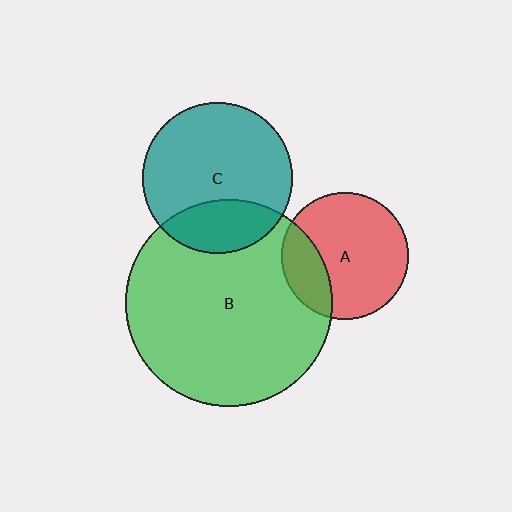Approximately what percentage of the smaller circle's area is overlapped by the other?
Approximately 25%.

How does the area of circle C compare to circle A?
Approximately 1.4 times.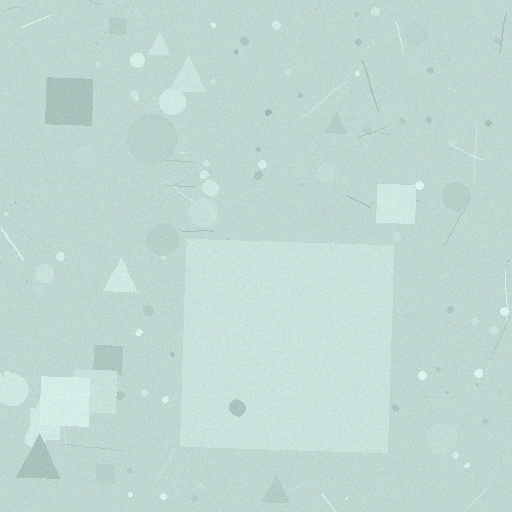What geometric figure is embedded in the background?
A square is embedded in the background.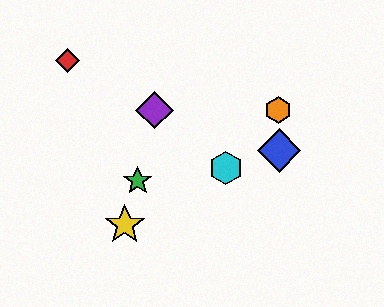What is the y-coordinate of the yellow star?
The yellow star is at y≈225.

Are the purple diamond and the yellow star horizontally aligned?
No, the purple diamond is at y≈110 and the yellow star is at y≈225.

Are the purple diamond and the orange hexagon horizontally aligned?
Yes, both are at y≈110.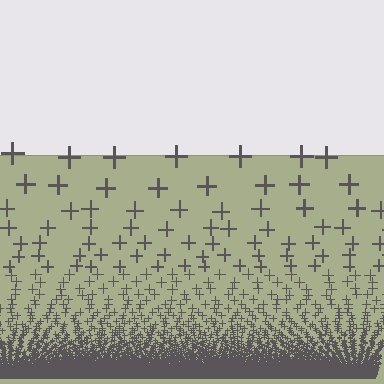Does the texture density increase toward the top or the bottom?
Density increases toward the bottom.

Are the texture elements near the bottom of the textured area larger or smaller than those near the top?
Smaller. The gradient is inverted — elements near the bottom are smaller and denser.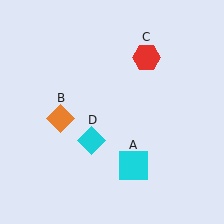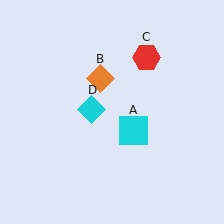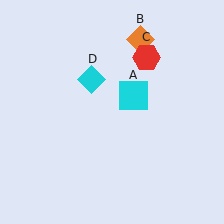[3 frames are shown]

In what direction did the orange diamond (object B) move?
The orange diamond (object B) moved up and to the right.